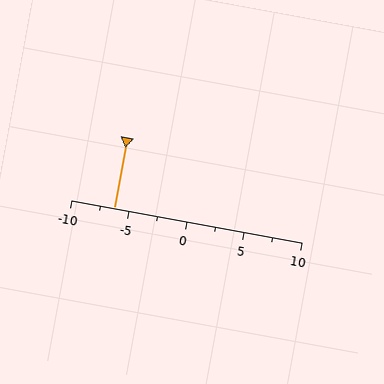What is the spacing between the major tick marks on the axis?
The major ticks are spaced 5 apart.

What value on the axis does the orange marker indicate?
The marker indicates approximately -6.2.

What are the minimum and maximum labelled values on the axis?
The axis runs from -10 to 10.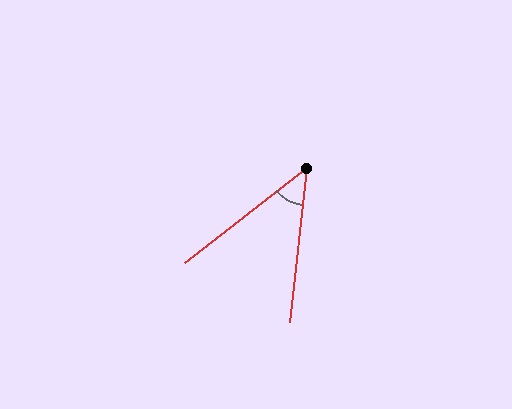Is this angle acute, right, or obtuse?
It is acute.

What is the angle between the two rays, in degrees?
Approximately 46 degrees.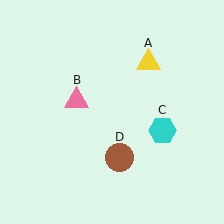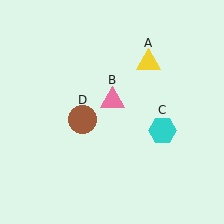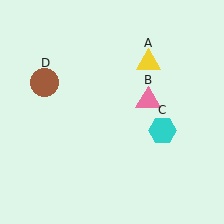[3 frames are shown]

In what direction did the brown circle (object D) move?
The brown circle (object D) moved up and to the left.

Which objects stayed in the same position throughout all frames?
Yellow triangle (object A) and cyan hexagon (object C) remained stationary.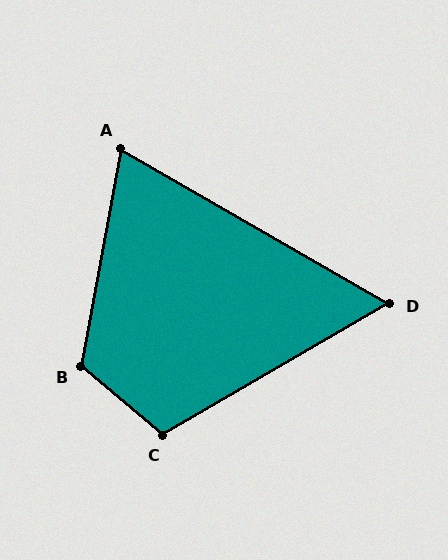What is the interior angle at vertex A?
Approximately 70 degrees (acute).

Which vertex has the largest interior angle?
B, at approximately 120 degrees.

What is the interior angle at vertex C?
Approximately 110 degrees (obtuse).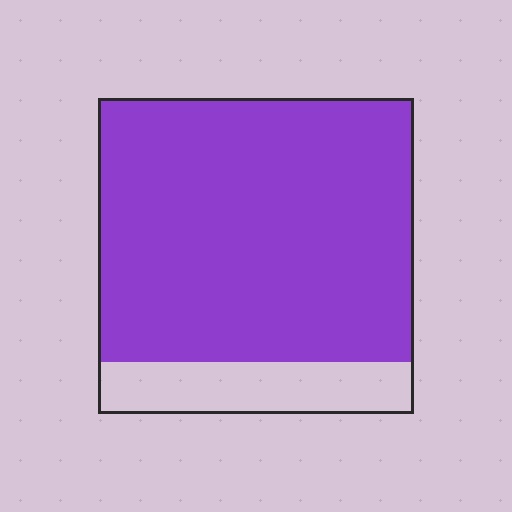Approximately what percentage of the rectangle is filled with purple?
Approximately 85%.